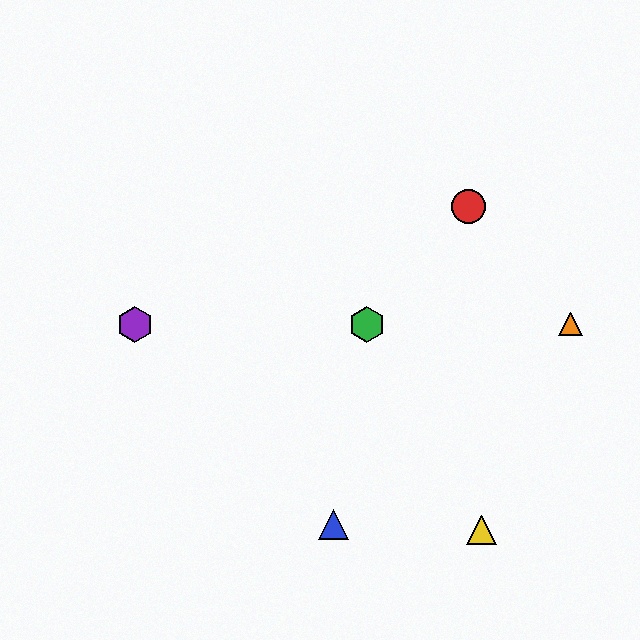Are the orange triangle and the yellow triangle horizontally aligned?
No, the orange triangle is at y≈324 and the yellow triangle is at y≈530.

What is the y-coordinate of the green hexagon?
The green hexagon is at y≈324.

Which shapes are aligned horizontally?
The green hexagon, the purple hexagon, the orange triangle are aligned horizontally.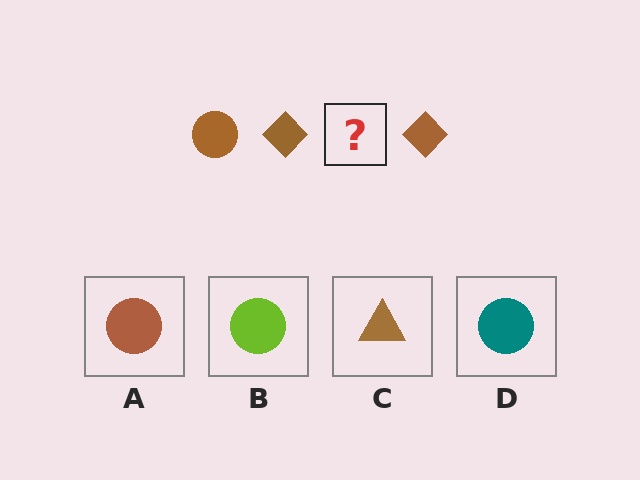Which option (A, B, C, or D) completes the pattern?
A.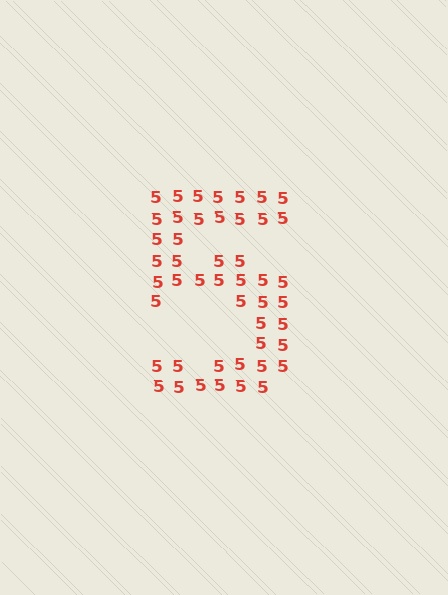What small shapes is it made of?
It is made of small digit 5's.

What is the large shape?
The large shape is the digit 5.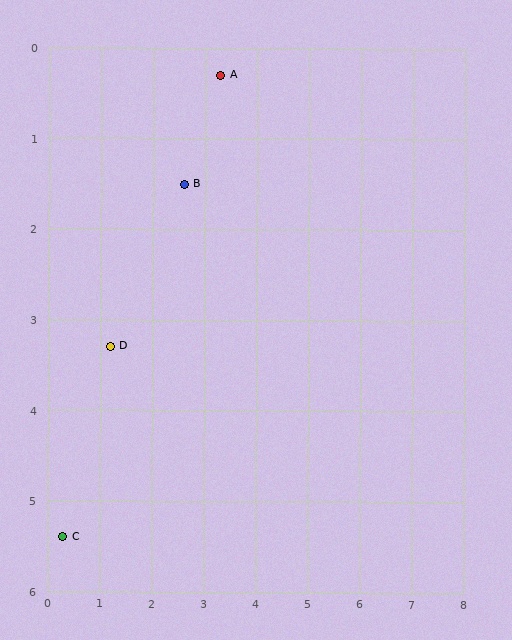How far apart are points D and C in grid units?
Points D and C are about 2.3 grid units apart.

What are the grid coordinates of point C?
Point C is at approximately (0.3, 5.4).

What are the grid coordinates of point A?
Point A is at approximately (3.3, 0.3).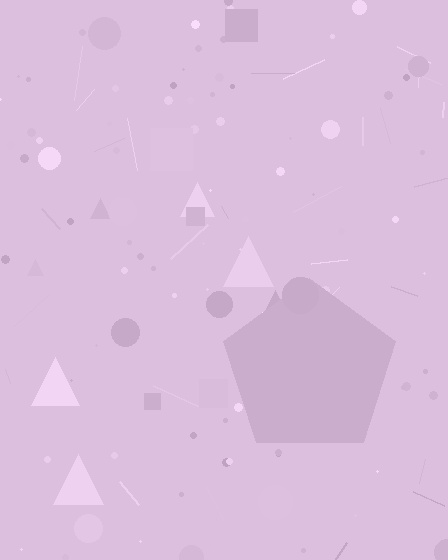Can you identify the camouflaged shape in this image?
The camouflaged shape is a pentagon.